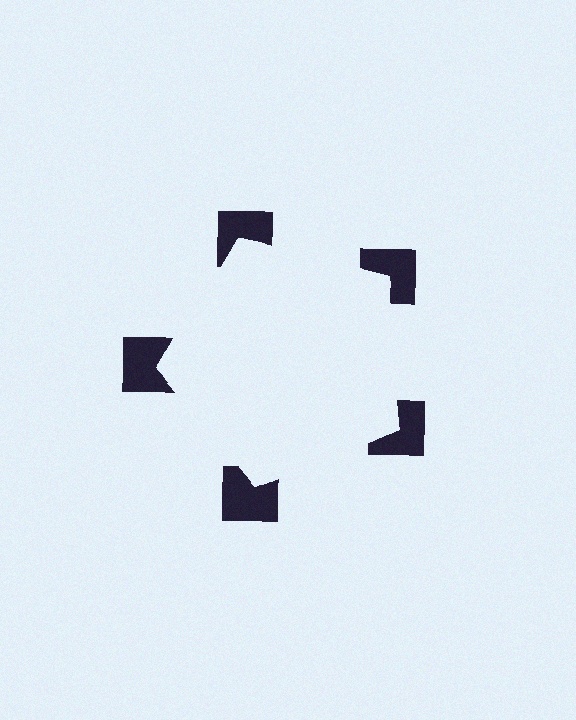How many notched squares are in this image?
There are 5 — one at each vertex of the illusory pentagon.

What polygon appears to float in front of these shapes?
An illusory pentagon — its edges are inferred from the aligned wedge cuts in the notched squares, not physically drawn.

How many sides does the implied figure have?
5 sides.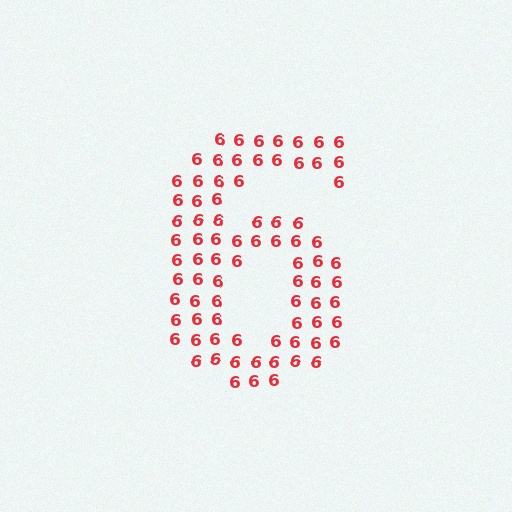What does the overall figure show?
The overall figure shows the digit 6.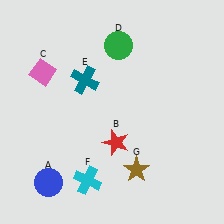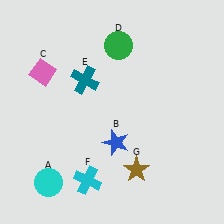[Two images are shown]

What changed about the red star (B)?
In Image 1, B is red. In Image 2, it changed to blue.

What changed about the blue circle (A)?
In Image 1, A is blue. In Image 2, it changed to cyan.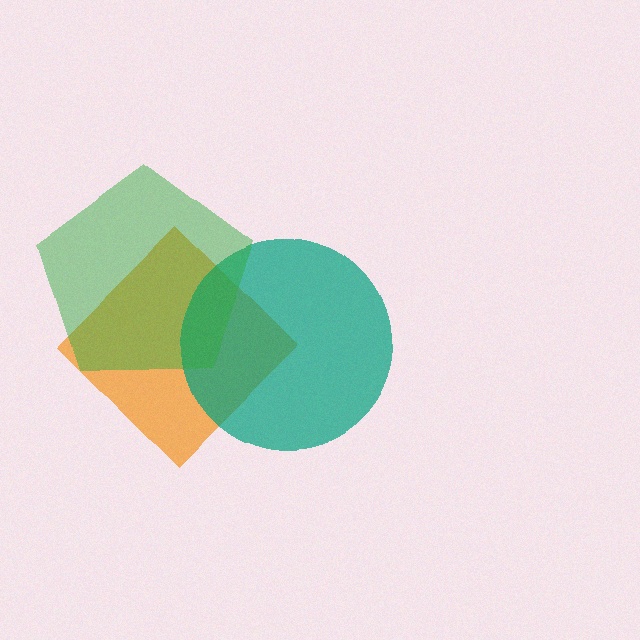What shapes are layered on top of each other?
The layered shapes are: an orange diamond, a teal circle, a green pentagon.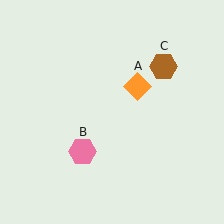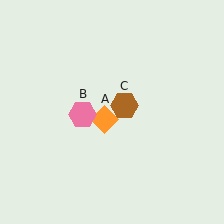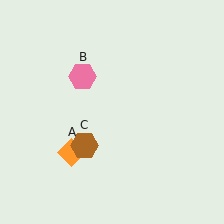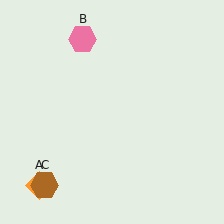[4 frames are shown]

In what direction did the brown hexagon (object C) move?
The brown hexagon (object C) moved down and to the left.